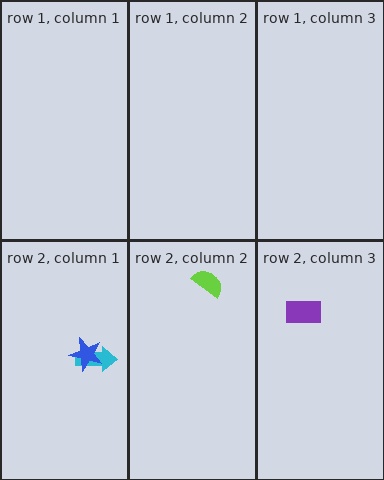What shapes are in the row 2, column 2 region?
The lime semicircle.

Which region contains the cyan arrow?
The row 2, column 1 region.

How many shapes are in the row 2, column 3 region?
1.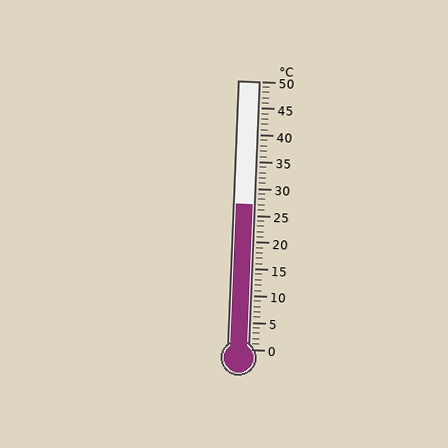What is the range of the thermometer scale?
The thermometer scale ranges from 0°C to 50°C.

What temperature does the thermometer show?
The thermometer shows approximately 27°C.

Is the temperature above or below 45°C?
The temperature is below 45°C.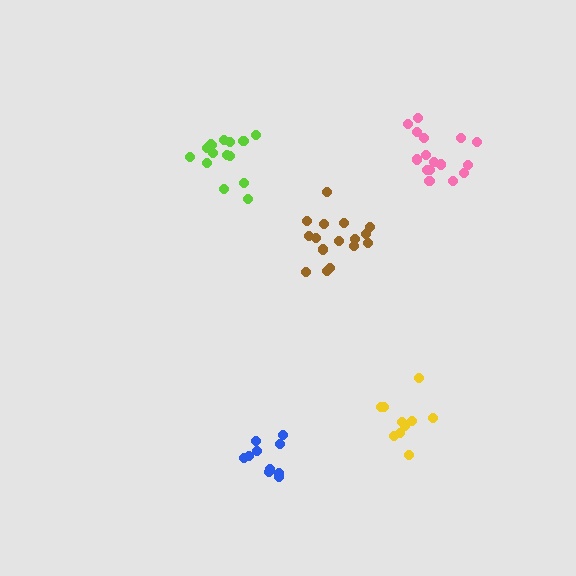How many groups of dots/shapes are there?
There are 5 groups.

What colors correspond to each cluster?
The clusters are colored: blue, yellow, brown, pink, lime.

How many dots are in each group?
Group 1: 10 dots, Group 2: 10 dots, Group 3: 16 dots, Group 4: 16 dots, Group 5: 15 dots (67 total).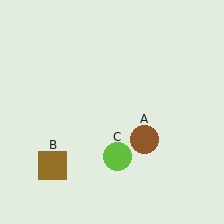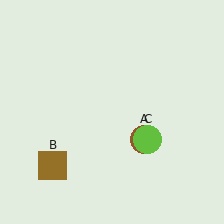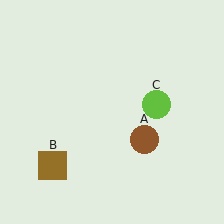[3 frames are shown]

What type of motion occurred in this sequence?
The lime circle (object C) rotated counterclockwise around the center of the scene.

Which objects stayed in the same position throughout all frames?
Brown circle (object A) and brown square (object B) remained stationary.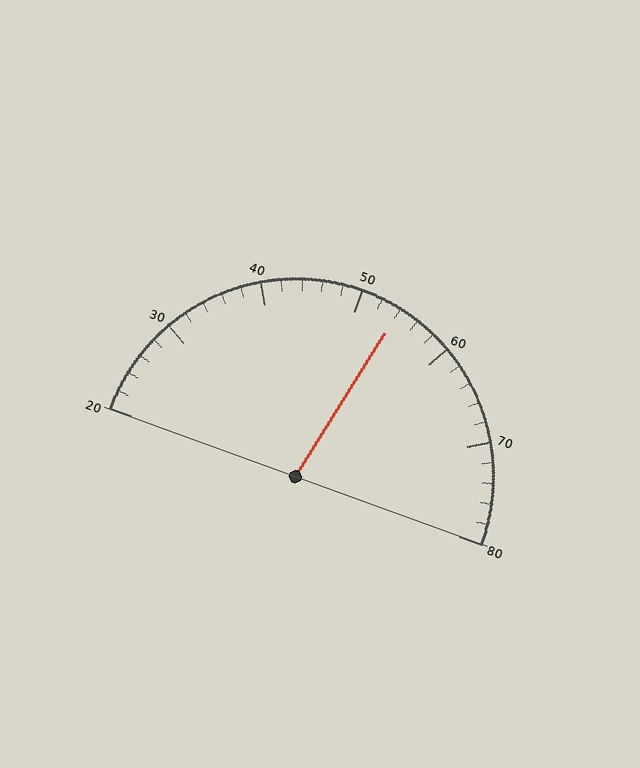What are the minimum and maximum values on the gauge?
The gauge ranges from 20 to 80.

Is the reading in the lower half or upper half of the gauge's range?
The reading is in the upper half of the range (20 to 80).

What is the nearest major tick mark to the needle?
The nearest major tick mark is 50.